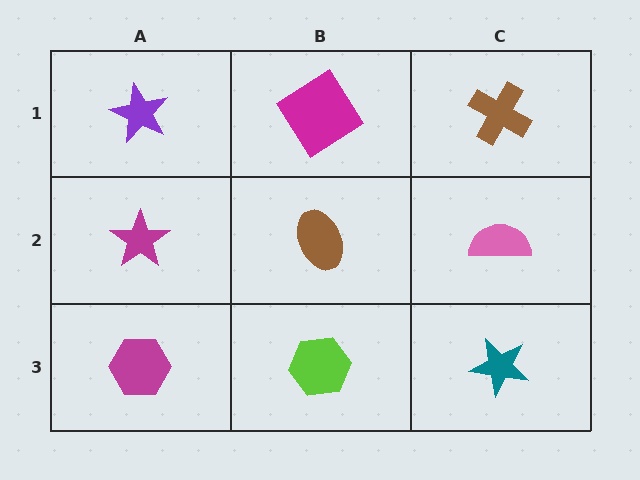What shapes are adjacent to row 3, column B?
A brown ellipse (row 2, column B), a magenta hexagon (row 3, column A), a teal star (row 3, column C).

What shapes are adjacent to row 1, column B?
A brown ellipse (row 2, column B), a purple star (row 1, column A), a brown cross (row 1, column C).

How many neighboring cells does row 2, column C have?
3.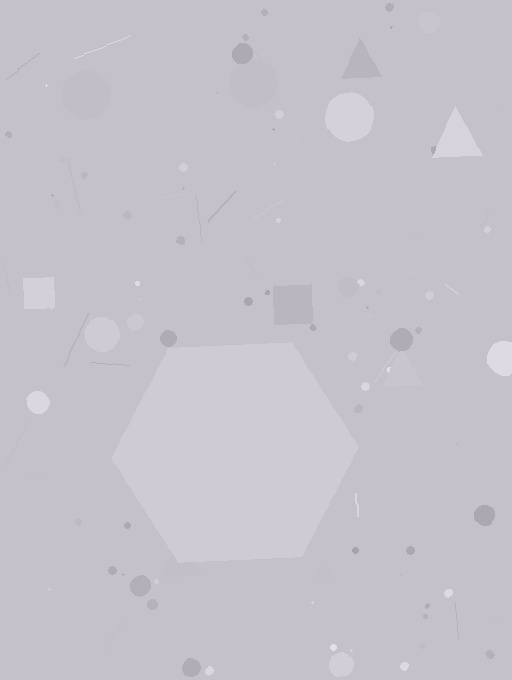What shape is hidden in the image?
A hexagon is hidden in the image.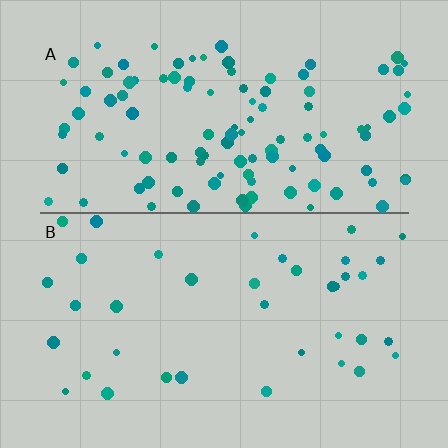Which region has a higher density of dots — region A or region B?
A (the top).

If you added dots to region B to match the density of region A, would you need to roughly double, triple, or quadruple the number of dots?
Approximately triple.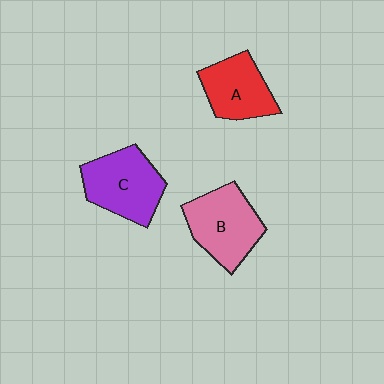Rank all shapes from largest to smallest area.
From largest to smallest: C (purple), B (pink), A (red).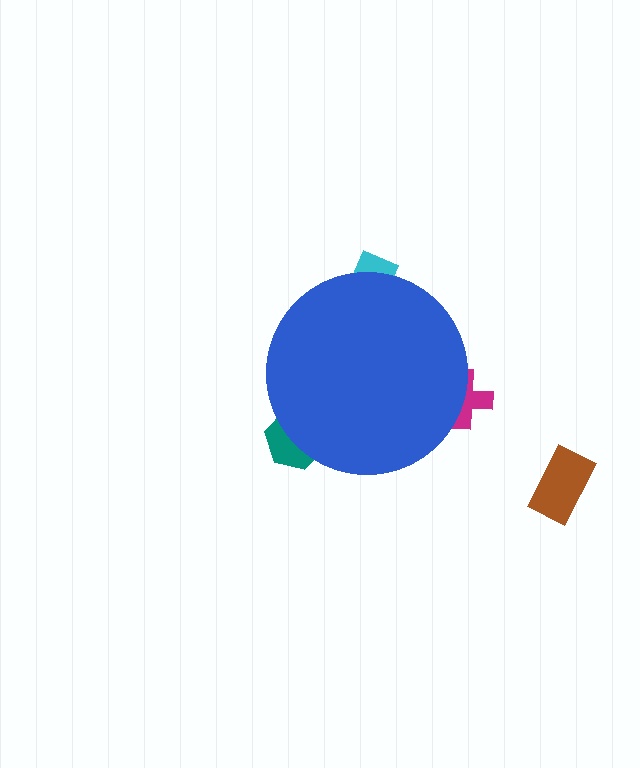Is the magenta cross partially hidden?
Yes, the magenta cross is partially hidden behind the blue circle.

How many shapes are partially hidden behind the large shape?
3 shapes are partially hidden.